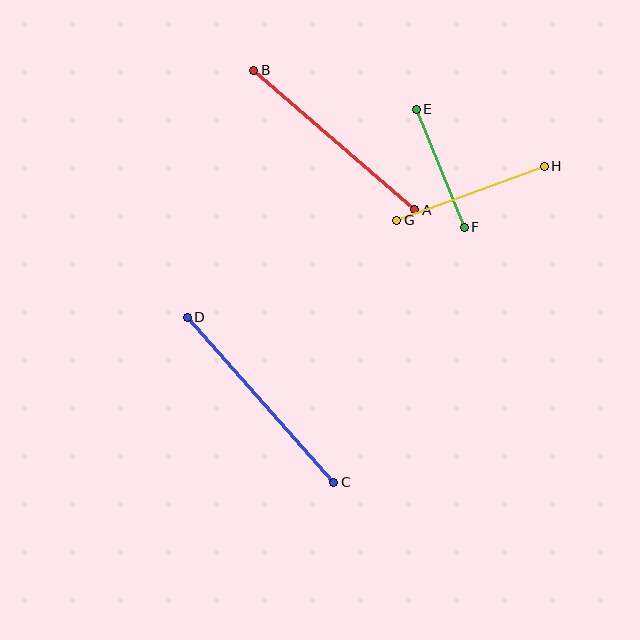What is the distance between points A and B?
The distance is approximately 213 pixels.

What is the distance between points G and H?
The distance is approximately 157 pixels.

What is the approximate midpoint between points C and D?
The midpoint is at approximately (261, 400) pixels.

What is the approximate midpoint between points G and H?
The midpoint is at approximately (470, 193) pixels.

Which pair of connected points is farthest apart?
Points C and D are farthest apart.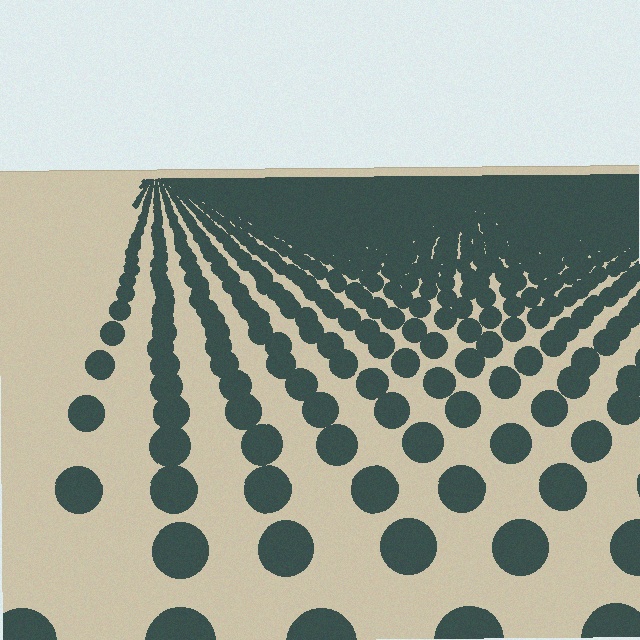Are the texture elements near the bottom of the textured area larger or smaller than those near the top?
Larger. Near the bottom, elements are closer to the viewer and appear at a bigger on-screen size.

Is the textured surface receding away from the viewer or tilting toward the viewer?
The surface is receding away from the viewer. Texture elements get smaller and denser toward the top.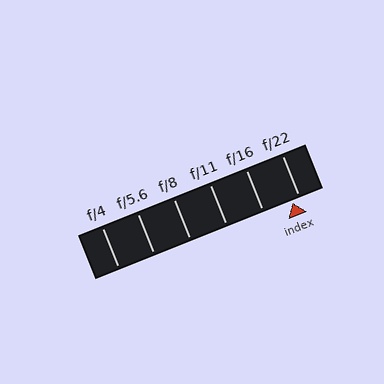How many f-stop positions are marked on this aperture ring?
There are 6 f-stop positions marked.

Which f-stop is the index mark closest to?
The index mark is closest to f/22.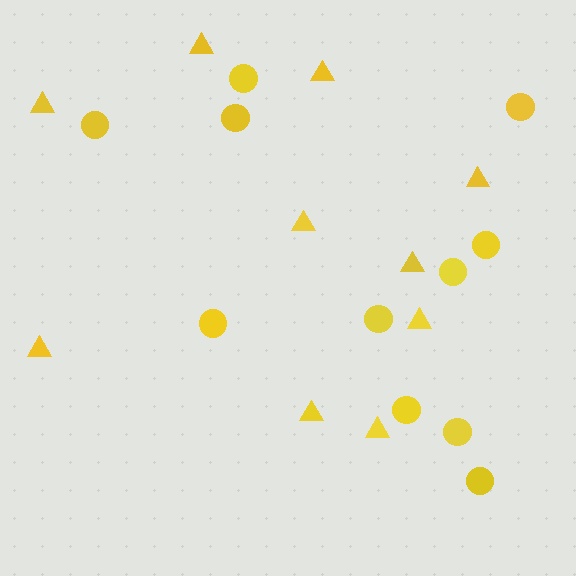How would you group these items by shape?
There are 2 groups: one group of circles (11) and one group of triangles (10).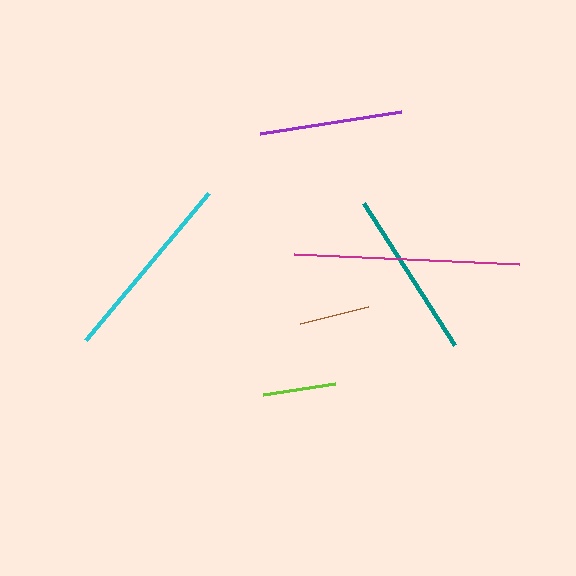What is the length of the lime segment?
The lime segment is approximately 73 pixels long.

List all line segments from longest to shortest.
From longest to shortest: magenta, cyan, teal, purple, lime, brown.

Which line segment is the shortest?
The brown line is the shortest at approximately 70 pixels.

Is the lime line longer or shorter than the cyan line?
The cyan line is longer than the lime line.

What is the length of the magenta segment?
The magenta segment is approximately 225 pixels long.